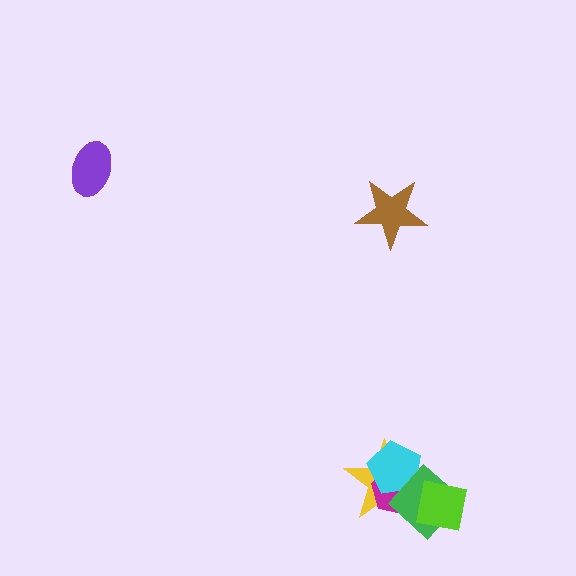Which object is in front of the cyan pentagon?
The green diamond is in front of the cyan pentagon.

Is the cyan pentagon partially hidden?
Yes, it is partially covered by another shape.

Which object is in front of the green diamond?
The lime square is in front of the green diamond.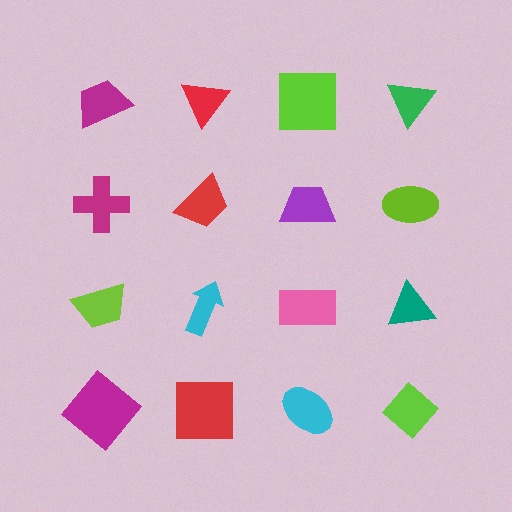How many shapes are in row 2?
4 shapes.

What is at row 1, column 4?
A green triangle.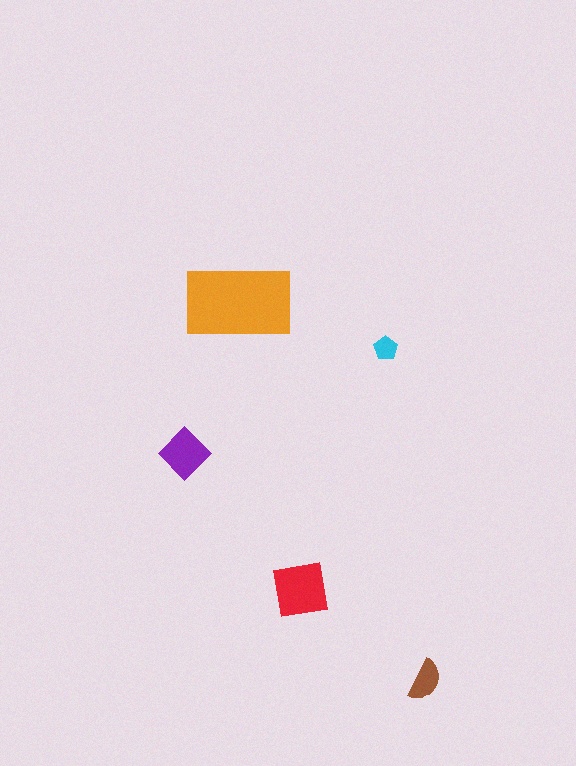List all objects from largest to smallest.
The orange rectangle, the red square, the purple diamond, the brown semicircle, the cyan pentagon.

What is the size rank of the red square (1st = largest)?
2nd.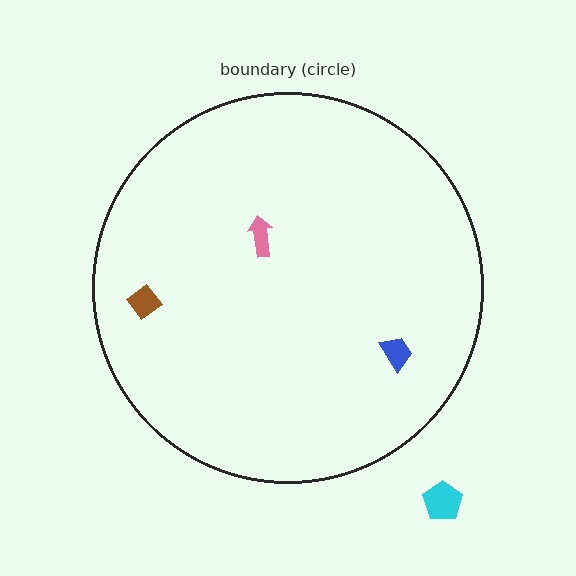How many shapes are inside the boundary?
3 inside, 1 outside.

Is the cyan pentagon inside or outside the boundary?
Outside.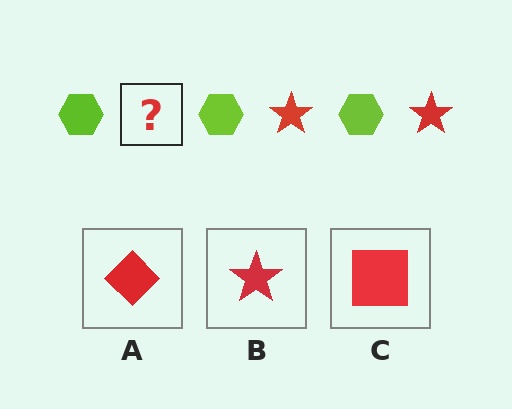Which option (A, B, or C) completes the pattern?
B.